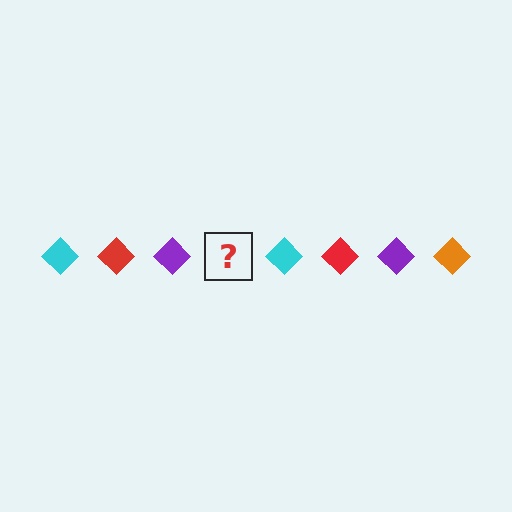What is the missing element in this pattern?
The missing element is an orange diamond.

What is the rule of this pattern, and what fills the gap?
The rule is that the pattern cycles through cyan, red, purple, orange diamonds. The gap should be filled with an orange diamond.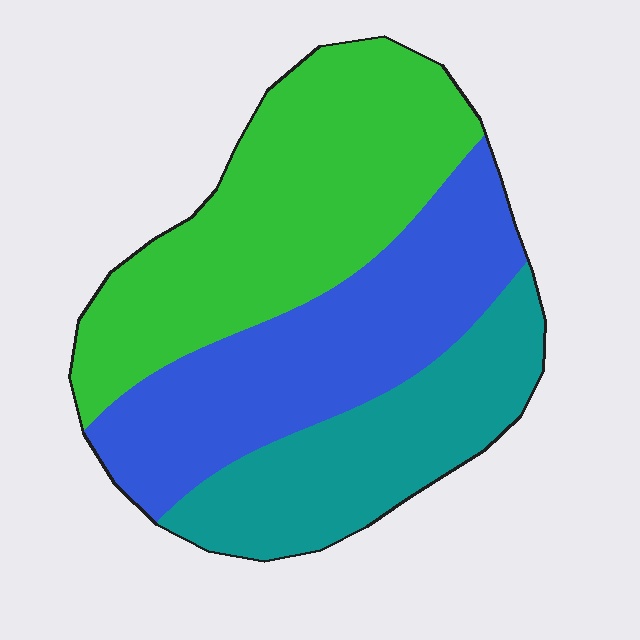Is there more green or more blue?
Green.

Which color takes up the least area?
Teal, at roughly 25%.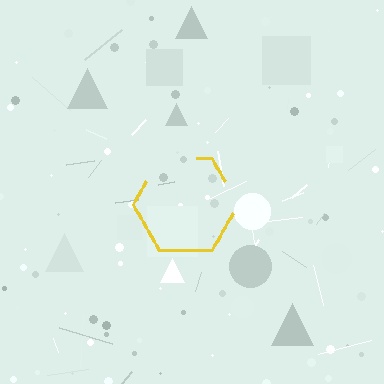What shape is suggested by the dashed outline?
The dashed outline suggests a hexagon.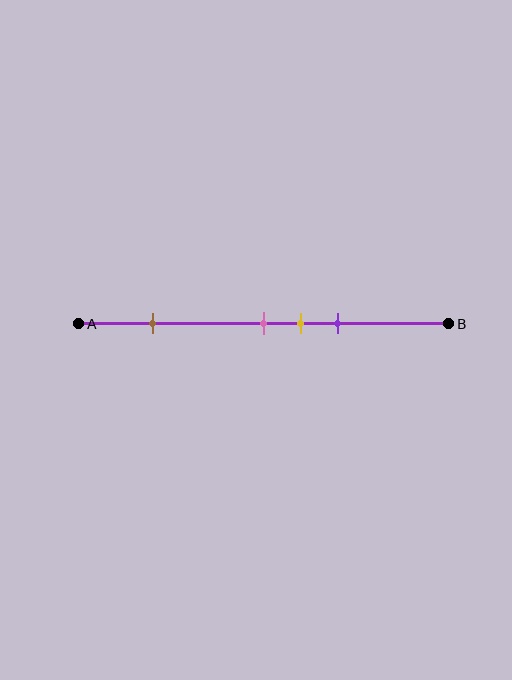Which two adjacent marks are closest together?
The pink and yellow marks are the closest adjacent pair.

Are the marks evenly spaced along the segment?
No, the marks are not evenly spaced.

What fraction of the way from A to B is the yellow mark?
The yellow mark is approximately 60% (0.6) of the way from A to B.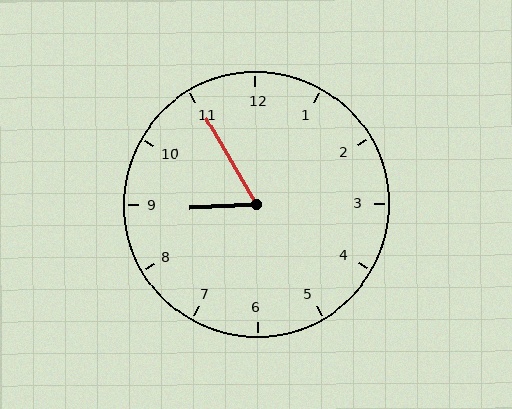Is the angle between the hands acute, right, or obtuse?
It is acute.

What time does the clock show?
8:55.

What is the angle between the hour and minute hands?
Approximately 62 degrees.